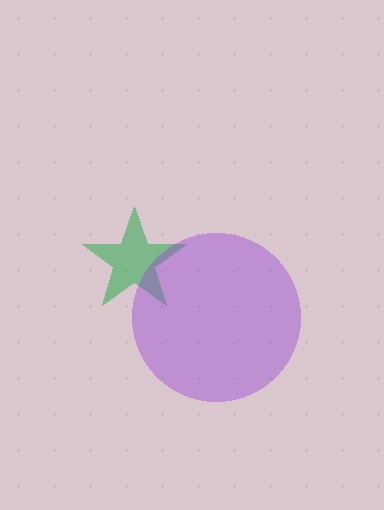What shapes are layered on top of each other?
The layered shapes are: a green star, a purple circle.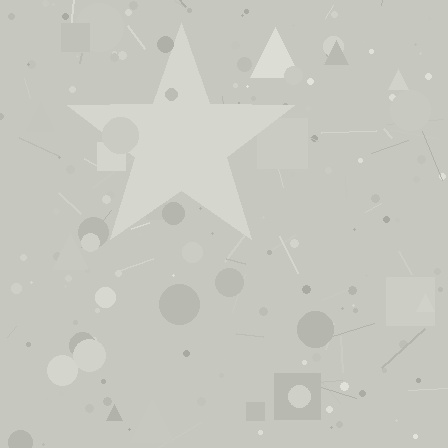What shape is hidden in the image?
A star is hidden in the image.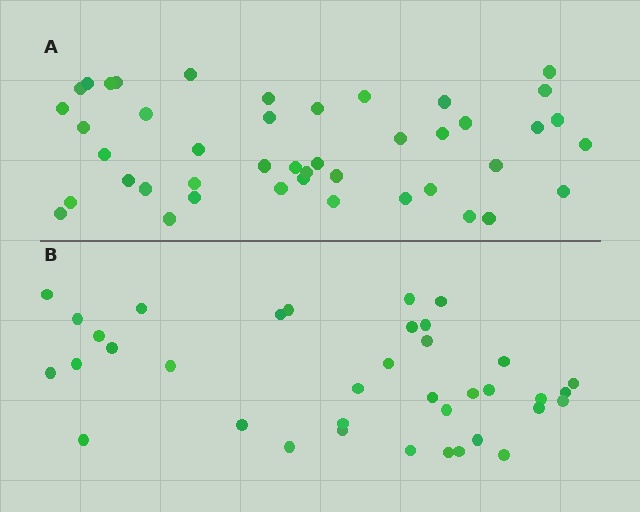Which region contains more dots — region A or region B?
Region A (the top region) has more dots.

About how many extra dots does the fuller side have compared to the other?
Region A has roughly 8 or so more dots than region B.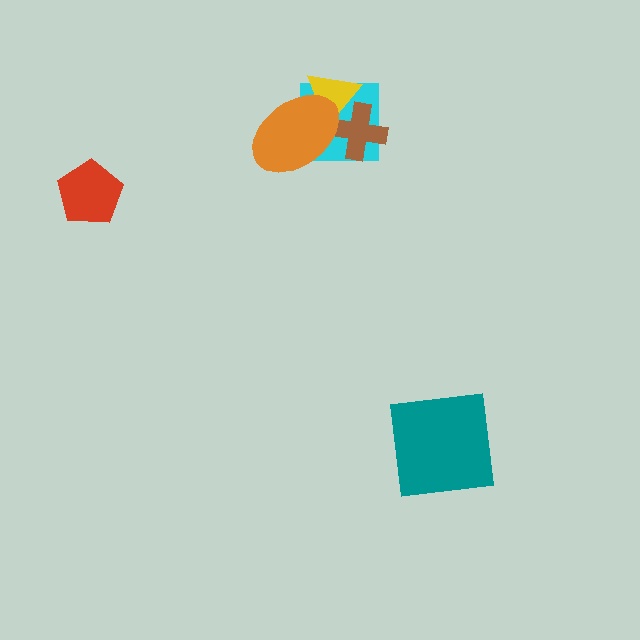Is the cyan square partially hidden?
Yes, it is partially covered by another shape.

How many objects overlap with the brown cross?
3 objects overlap with the brown cross.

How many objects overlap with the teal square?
0 objects overlap with the teal square.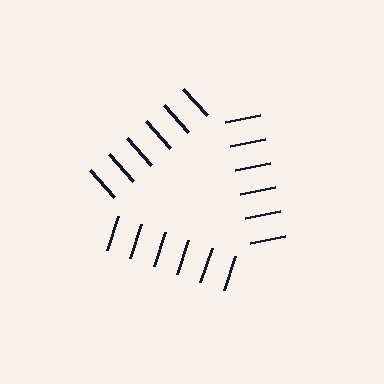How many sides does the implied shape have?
3 sides — the line-ends trace a triangle.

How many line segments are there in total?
18 — 6 along each of the 3 edges.